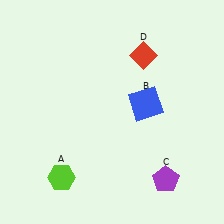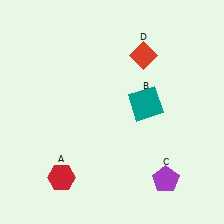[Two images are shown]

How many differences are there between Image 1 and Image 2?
There are 2 differences between the two images.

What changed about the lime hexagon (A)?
In Image 1, A is lime. In Image 2, it changed to red.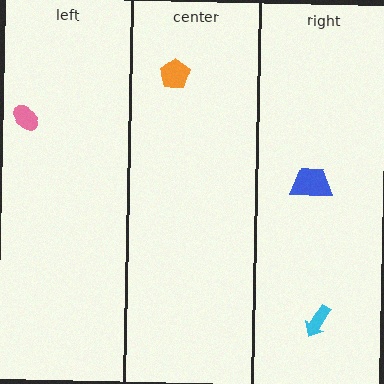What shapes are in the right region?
The cyan arrow, the blue trapezoid.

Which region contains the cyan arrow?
The right region.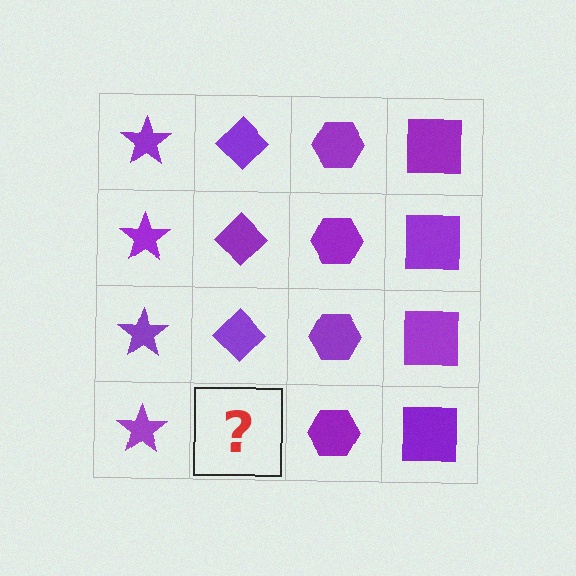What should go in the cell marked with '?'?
The missing cell should contain a purple diamond.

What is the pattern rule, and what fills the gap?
The rule is that each column has a consistent shape. The gap should be filled with a purple diamond.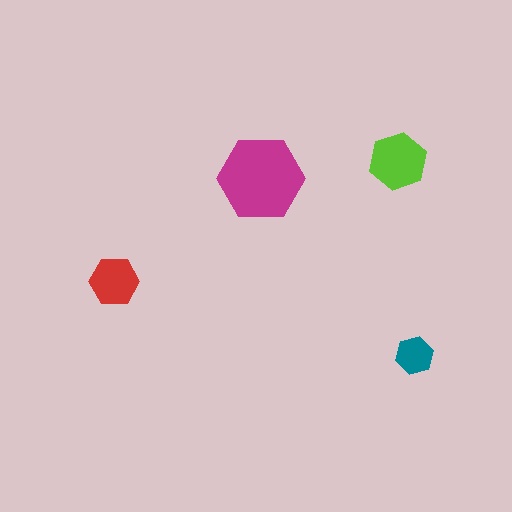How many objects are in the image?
There are 4 objects in the image.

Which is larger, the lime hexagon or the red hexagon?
The lime one.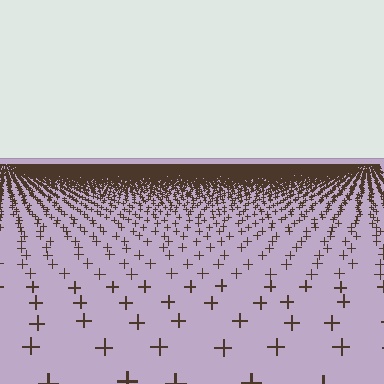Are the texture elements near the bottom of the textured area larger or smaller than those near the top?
Larger. Near the bottom, elements are closer to the viewer and appear at a bigger on-screen size.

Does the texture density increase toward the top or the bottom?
Density increases toward the top.